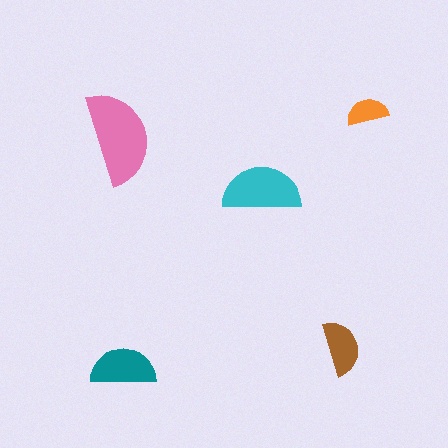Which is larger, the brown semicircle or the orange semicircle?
The brown one.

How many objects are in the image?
There are 5 objects in the image.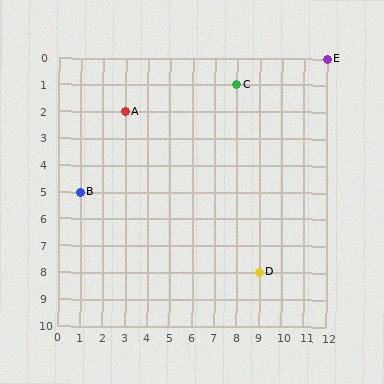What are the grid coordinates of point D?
Point D is at grid coordinates (9, 8).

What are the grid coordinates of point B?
Point B is at grid coordinates (1, 5).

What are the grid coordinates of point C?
Point C is at grid coordinates (8, 1).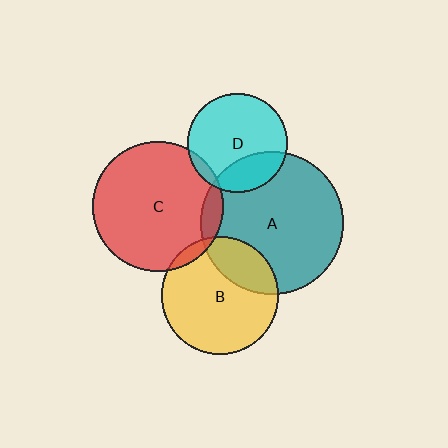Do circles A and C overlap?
Yes.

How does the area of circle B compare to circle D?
Approximately 1.4 times.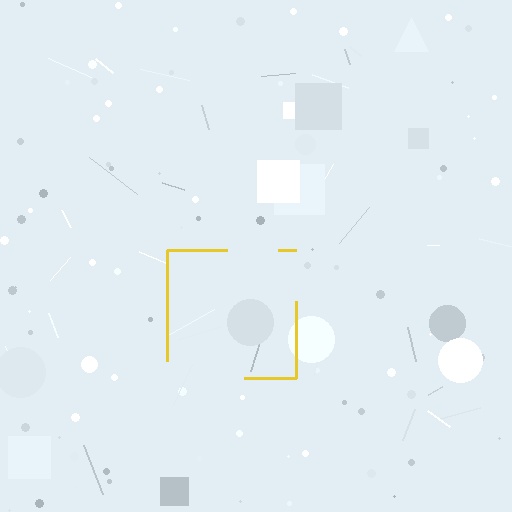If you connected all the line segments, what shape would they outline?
They would outline a square.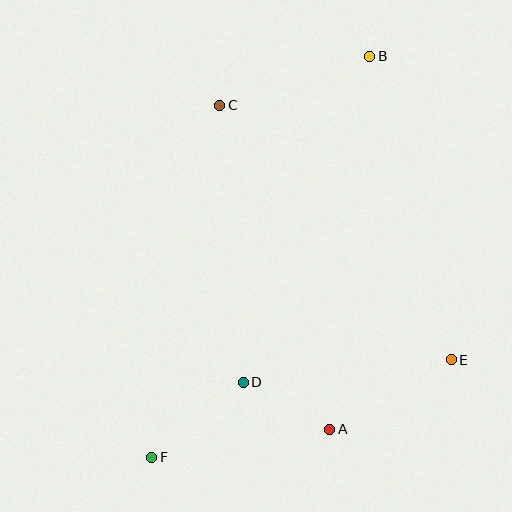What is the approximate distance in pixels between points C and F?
The distance between C and F is approximately 358 pixels.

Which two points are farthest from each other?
Points B and F are farthest from each other.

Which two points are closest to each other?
Points A and D are closest to each other.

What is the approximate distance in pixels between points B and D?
The distance between B and D is approximately 350 pixels.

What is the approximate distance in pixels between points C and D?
The distance between C and D is approximately 278 pixels.